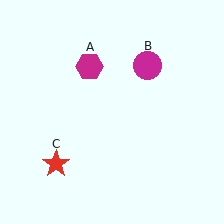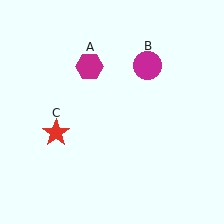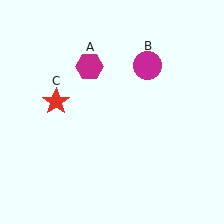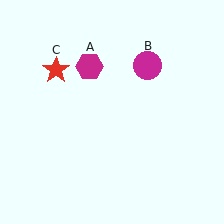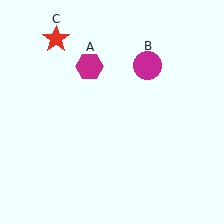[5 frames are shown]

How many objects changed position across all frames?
1 object changed position: red star (object C).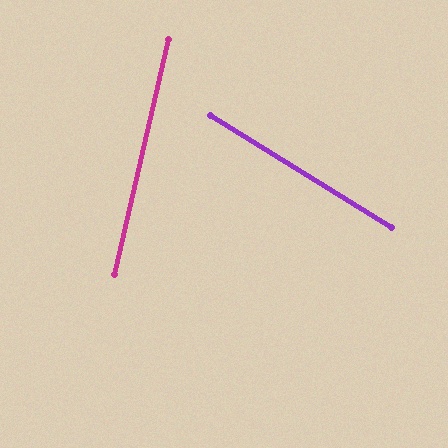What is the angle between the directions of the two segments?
Approximately 71 degrees.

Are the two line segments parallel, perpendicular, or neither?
Neither parallel nor perpendicular — they differ by about 71°.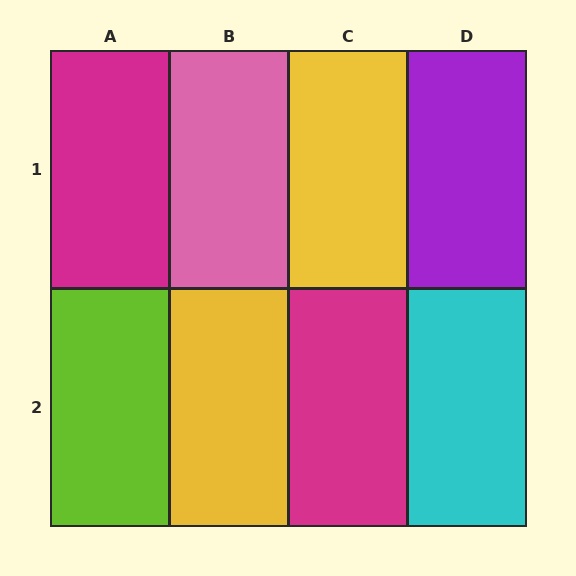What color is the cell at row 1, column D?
Purple.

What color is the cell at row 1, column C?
Yellow.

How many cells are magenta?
2 cells are magenta.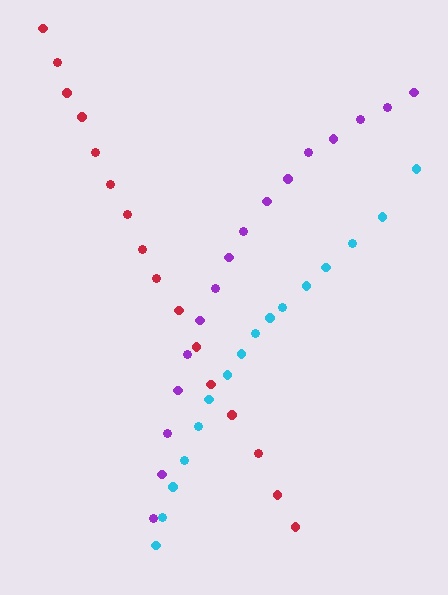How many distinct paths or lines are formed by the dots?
There are 3 distinct paths.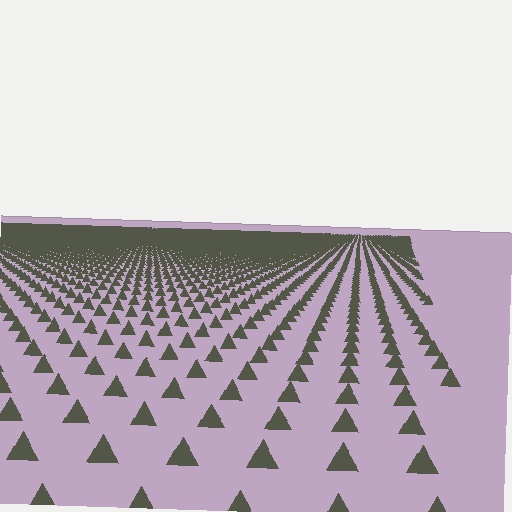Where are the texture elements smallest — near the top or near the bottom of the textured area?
Near the top.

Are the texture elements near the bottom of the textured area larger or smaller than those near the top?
Larger. Near the bottom, elements are closer to the viewer and appear at a bigger on-screen size.